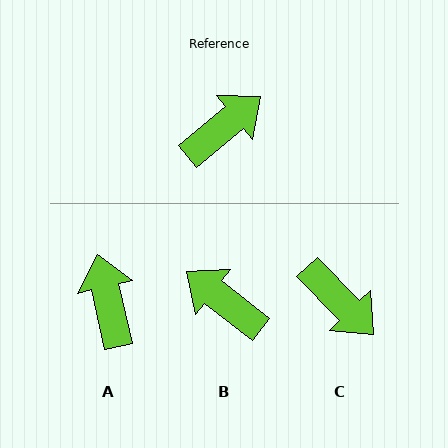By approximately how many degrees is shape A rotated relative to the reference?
Approximately 63 degrees counter-clockwise.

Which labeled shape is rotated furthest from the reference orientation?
B, about 102 degrees away.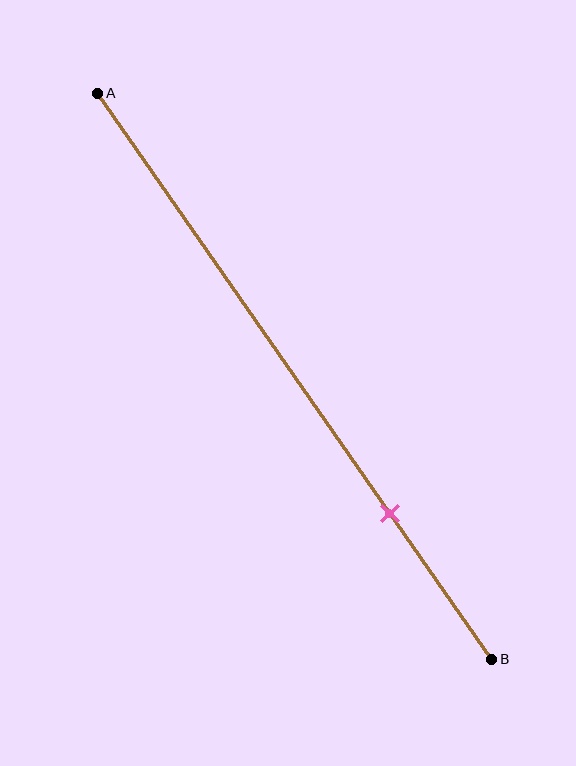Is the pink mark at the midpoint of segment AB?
No, the mark is at about 75% from A, not at the 50% midpoint.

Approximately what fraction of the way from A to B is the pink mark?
The pink mark is approximately 75% of the way from A to B.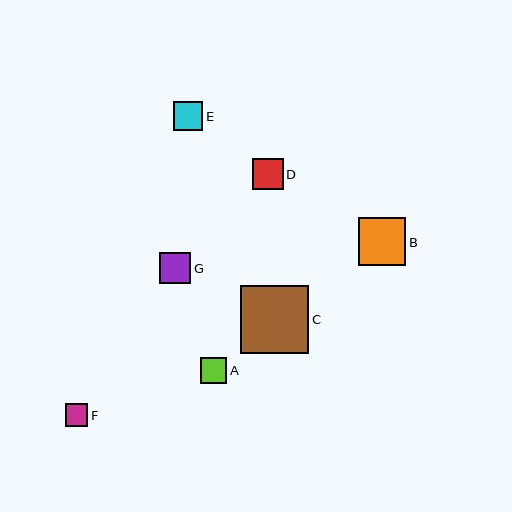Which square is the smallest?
Square F is the smallest with a size of approximately 22 pixels.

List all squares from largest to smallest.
From largest to smallest: C, B, G, D, E, A, F.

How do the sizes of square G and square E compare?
Square G and square E are approximately the same size.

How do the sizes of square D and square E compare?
Square D and square E are approximately the same size.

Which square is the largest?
Square C is the largest with a size of approximately 69 pixels.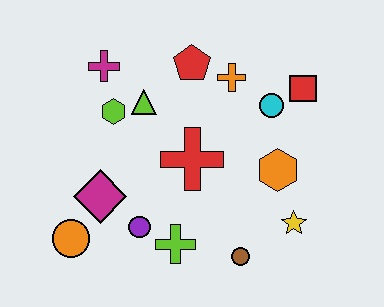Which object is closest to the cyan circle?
The red square is closest to the cyan circle.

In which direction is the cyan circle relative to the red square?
The cyan circle is to the left of the red square.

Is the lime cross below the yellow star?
Yes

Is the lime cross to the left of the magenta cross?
No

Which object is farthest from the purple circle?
The red square is farthest from the purple circle.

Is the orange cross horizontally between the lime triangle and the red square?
Yes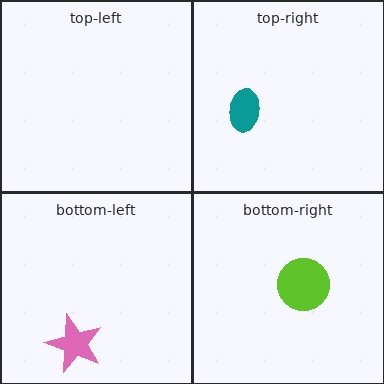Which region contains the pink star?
The bottom-left region.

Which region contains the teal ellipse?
The top-right region.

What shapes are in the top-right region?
The teal ellipse.